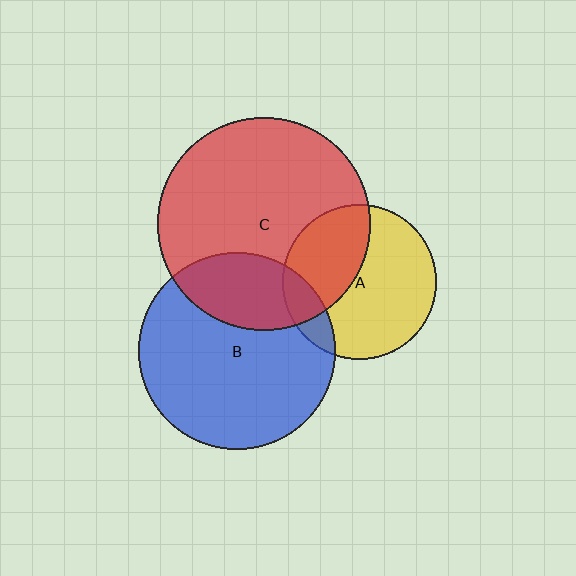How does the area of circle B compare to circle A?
Approximately 1.6 times.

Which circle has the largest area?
Circle C (red).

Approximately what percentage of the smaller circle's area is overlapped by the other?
Approximately 40%.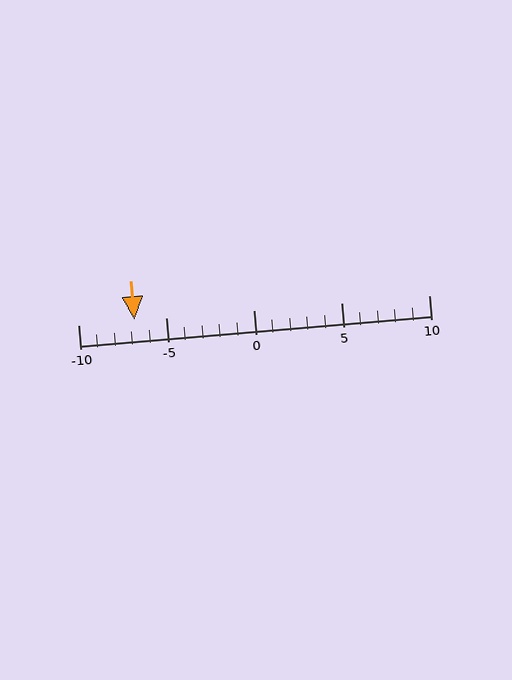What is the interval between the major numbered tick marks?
The major tick marks are spaced 5 units apart.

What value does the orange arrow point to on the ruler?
The orange arrow points to approximately -7.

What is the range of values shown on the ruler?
The ruler shows values from -10 to 10.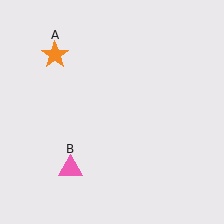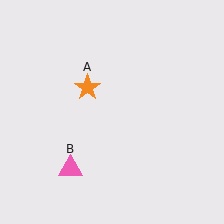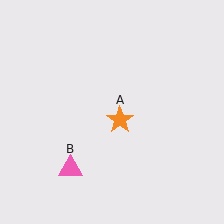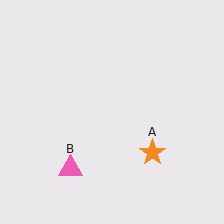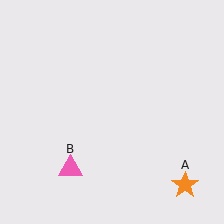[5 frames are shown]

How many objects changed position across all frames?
1 object changed position: orange star (object A).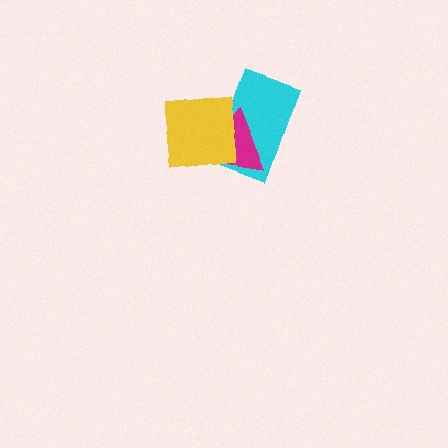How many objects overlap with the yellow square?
2 objects overlap with the yellow square.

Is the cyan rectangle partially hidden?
Yes, it is partially covered by another shape.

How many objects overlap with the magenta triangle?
2 objects overlap with the magenta triangle.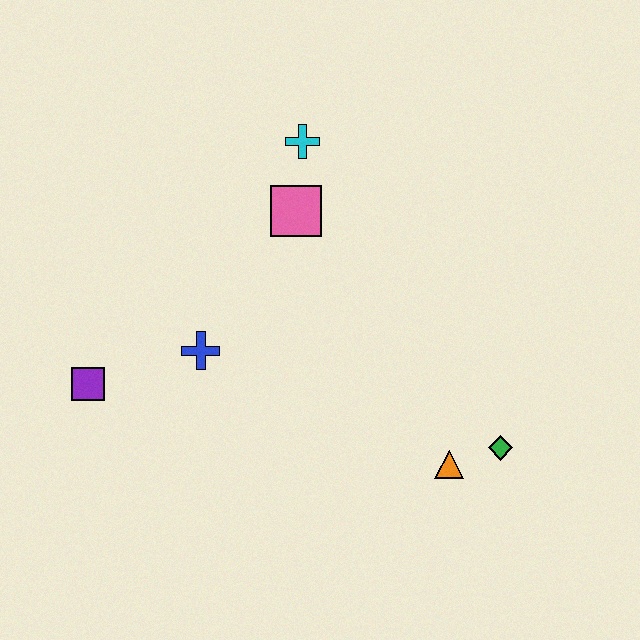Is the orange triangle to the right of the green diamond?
No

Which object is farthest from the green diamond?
The purple square is farthest from the green diamond.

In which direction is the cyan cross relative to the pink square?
The cyan cross is above the pink square.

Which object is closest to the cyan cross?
The pink square is closest to the cyan cross.